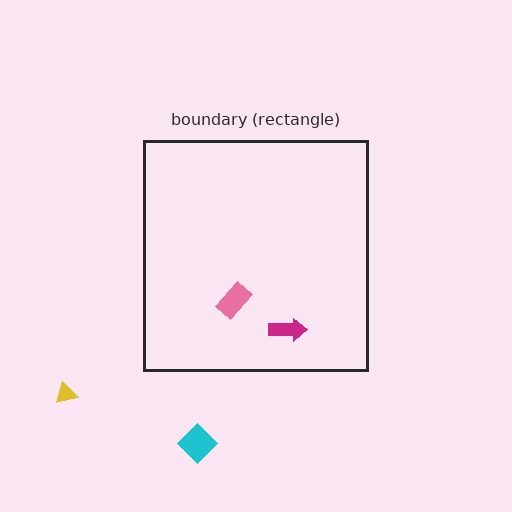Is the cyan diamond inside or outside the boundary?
Outside.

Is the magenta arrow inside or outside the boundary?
Inside.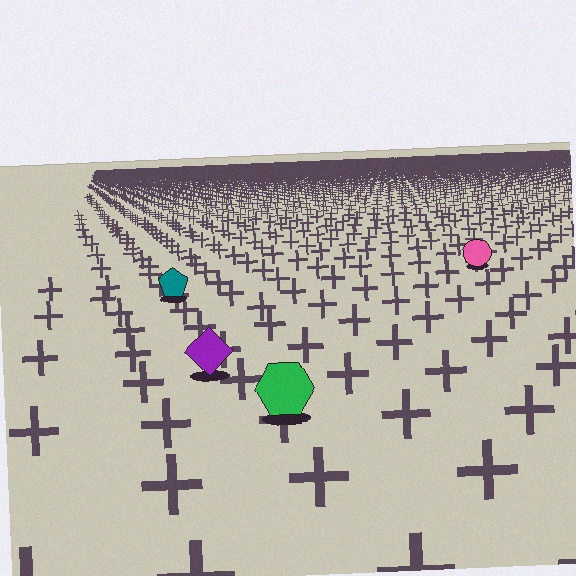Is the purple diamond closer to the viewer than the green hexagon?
No. The green hexagon is closer — you can tell from the texture gradient: the ground texture is coarser near it.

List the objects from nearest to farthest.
From nearest to farthest: the green hexagon, the purple diamond, the teal pentagon, the pink circle.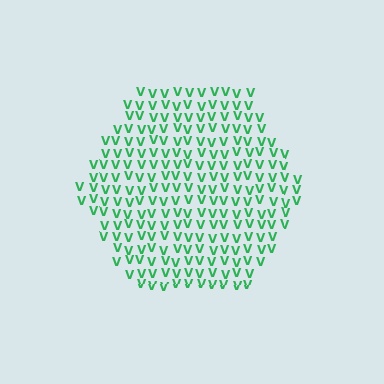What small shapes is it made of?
It is made of small letter V's.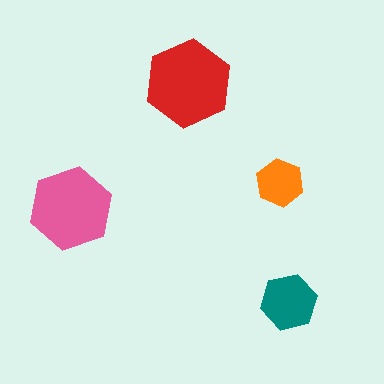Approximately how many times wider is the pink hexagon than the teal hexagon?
About 1.5 times wider.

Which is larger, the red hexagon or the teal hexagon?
The red one.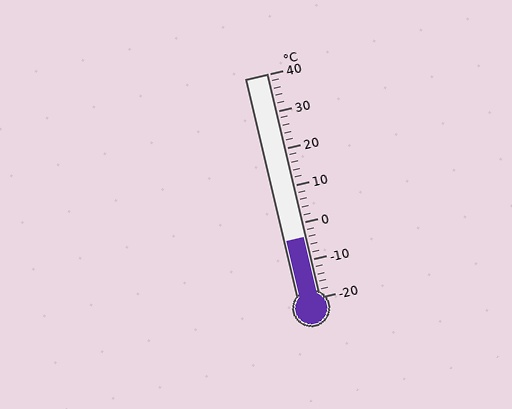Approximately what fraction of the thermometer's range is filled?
The thermometer is filled to approximately 25% of its range.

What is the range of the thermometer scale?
The thermometer scale ranges from -20°C to 40°C.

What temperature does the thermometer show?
The thermometer shows approximately -4°C.